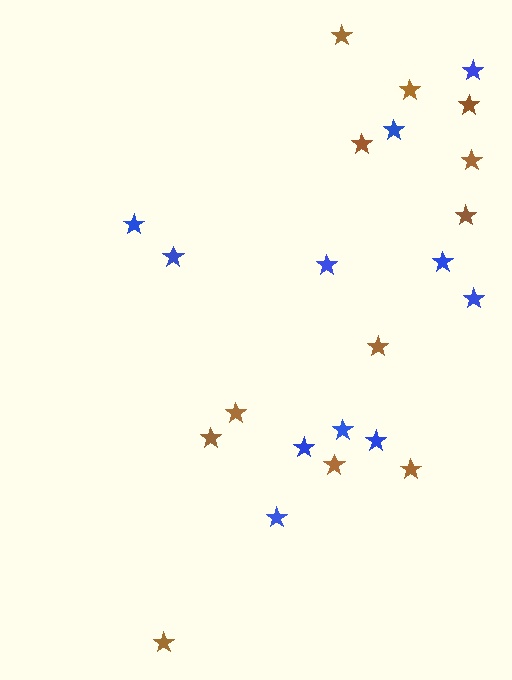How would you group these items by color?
There are 2 groups: one group of brown stars (12) and one group of blue stars (11).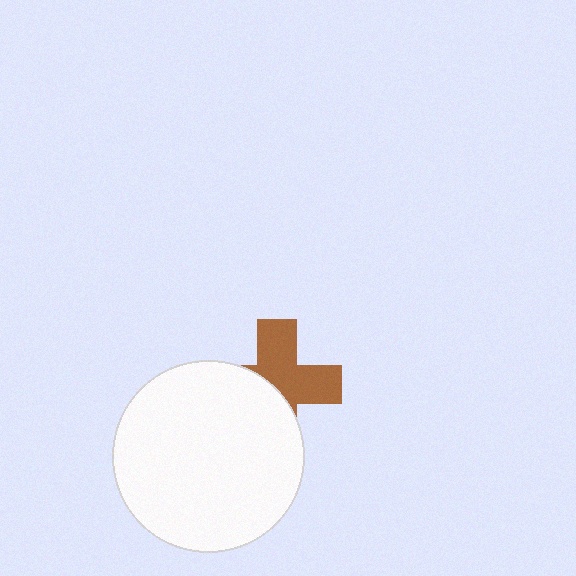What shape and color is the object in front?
The object in front is a white circle.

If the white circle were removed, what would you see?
You would see the complete brown cross.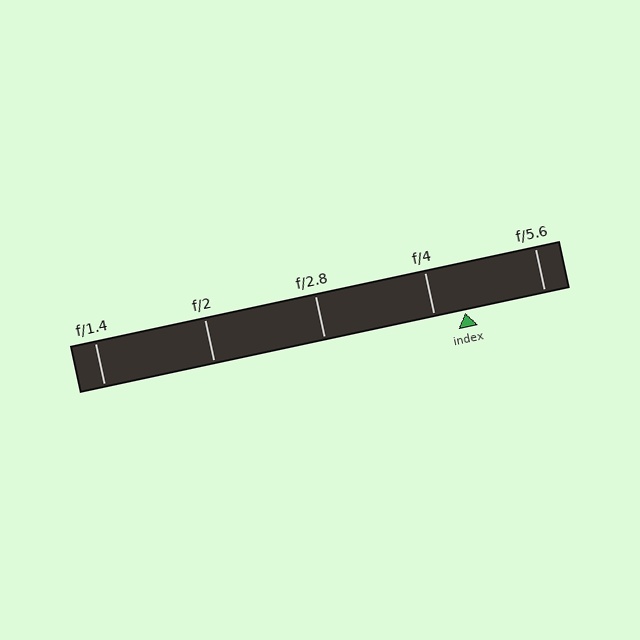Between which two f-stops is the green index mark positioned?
The index mark is between f/4 and f/5.6.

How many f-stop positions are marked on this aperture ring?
There are 5 f-stop positions marked.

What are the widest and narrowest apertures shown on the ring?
The widest aperture shown is f/1.4 and the narrowest is f/5.6.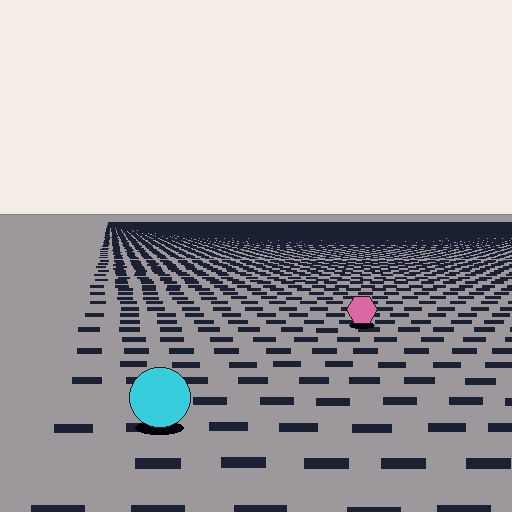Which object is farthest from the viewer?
The pink hexagon is farthest from the viewer. It appears smaller and the ground texture around it is denser.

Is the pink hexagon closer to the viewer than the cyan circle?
No. The cyan circle is closer — you can tell from the texture gradient: the ground texture is coarser near it.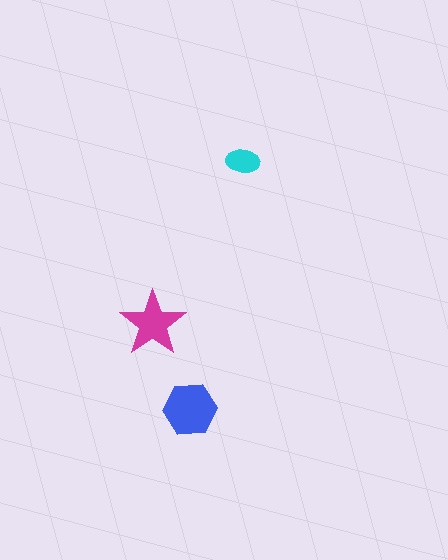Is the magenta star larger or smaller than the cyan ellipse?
Larger.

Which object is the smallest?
The cyan ellipse.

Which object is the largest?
The blue hexagon.